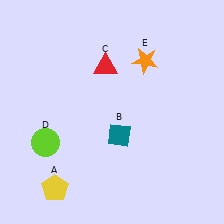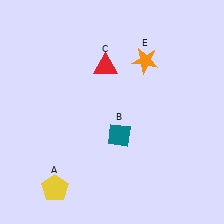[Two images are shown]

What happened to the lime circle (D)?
The lime circle (D) was removed in Image 2. It was in the bottom-left area of Image 1.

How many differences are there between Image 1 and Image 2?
There is 1 difference between the two images.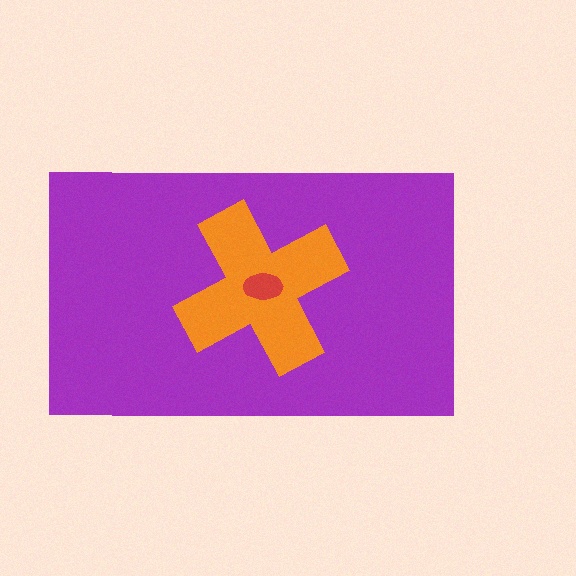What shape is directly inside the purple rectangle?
The orange cross.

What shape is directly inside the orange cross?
The red ellipse.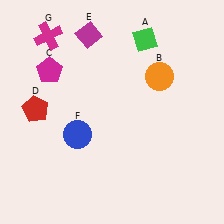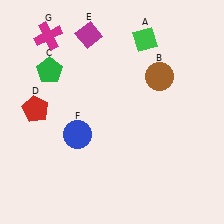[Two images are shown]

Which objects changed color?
B changed from orange to brown. C changed from magenta to green.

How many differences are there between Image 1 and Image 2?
There are 2 differences between the two images.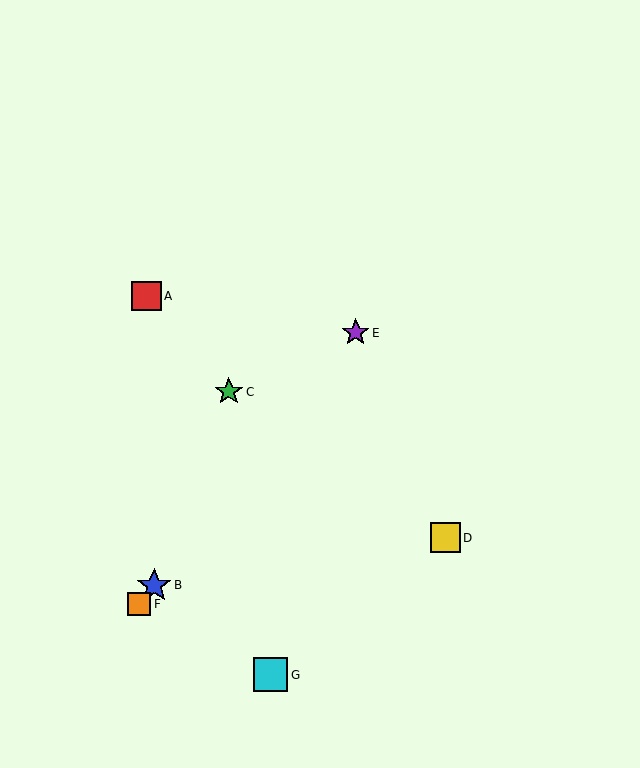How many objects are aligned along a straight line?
3 objects (B, E, F) are aligned along a straight line.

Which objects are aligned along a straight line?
Objects B, E, F are aligned along a straight line.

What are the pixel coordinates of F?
Object F is at (139, 604).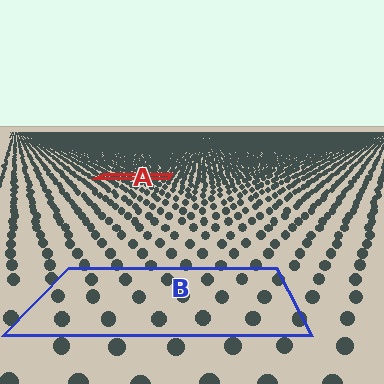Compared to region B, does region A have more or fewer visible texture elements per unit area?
Region A has more texture elements per unit area — they are packed more densely because it is farther away.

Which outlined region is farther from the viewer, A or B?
Region A is farther from the viewer — the texture elements inside it appear smaller and more densely packed.